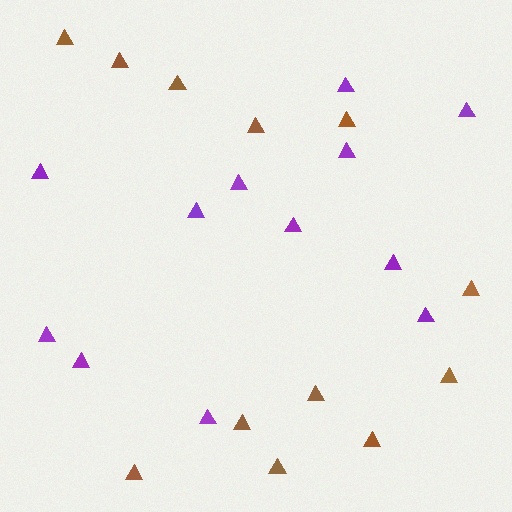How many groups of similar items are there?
There are 2 groups: one group of brown triangles (12) and one group of purple triangles (12).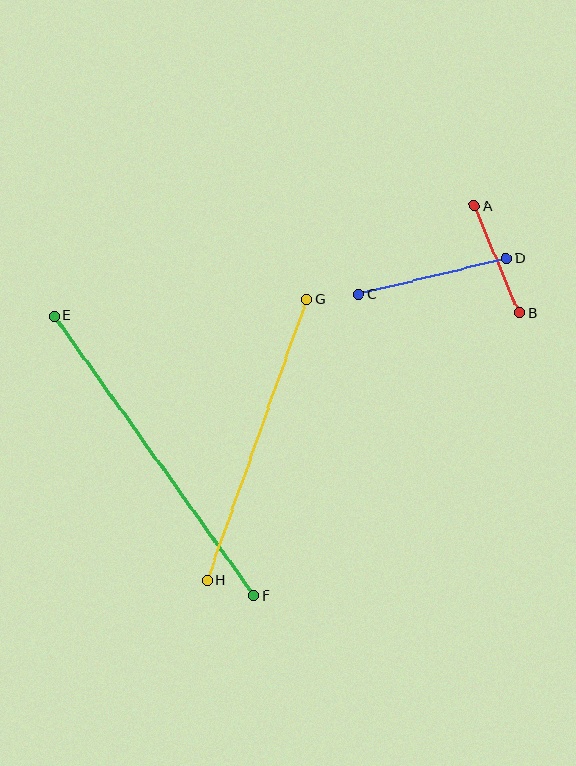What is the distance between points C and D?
The distance is approximately 152 pixels.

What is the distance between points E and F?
The distance is approximately 343 pixels.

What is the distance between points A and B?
The distance is approximately 116 pixels.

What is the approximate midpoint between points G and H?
The midpoint is at approximately (257, 440) pixels.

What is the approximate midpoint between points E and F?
The midpoint is at approximately (154, 456) pixels.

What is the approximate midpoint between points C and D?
The midpoint is at approximately (433, 276) pixels.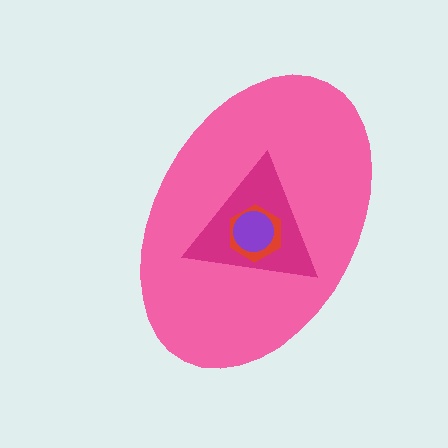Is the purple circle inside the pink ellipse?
Yes.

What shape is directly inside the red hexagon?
The purple circle.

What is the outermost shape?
The pink ellipse.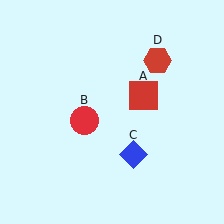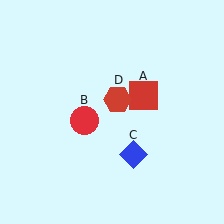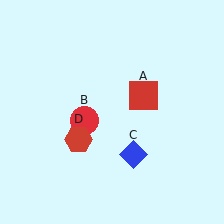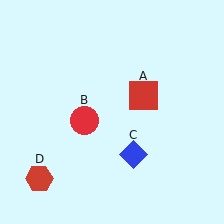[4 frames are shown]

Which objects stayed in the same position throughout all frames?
Red square (object A) and red circle (object B) and blue diamond (object C) remained stationary.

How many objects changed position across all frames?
1 object changed position: red hexagon (object D).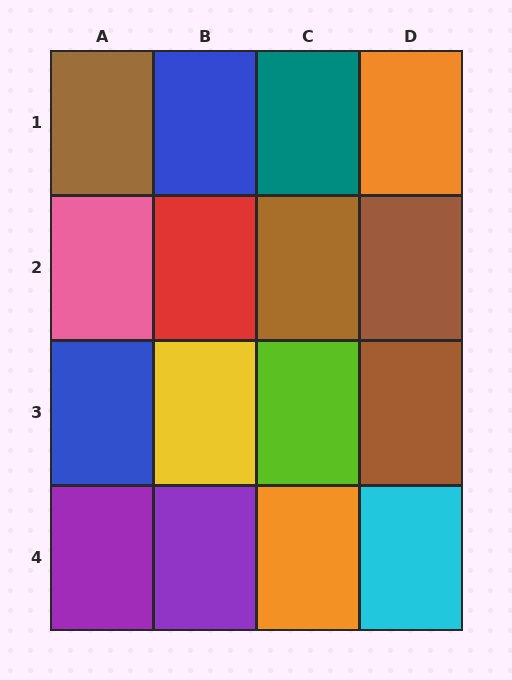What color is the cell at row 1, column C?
Teal.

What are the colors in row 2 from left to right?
Pink, red, brown, brown.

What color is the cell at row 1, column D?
Orange.